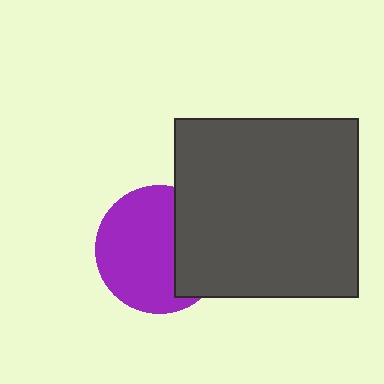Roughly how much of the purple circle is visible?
Most of it is visible (roughly 66%).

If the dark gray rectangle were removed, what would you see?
You would see the complete purple circle.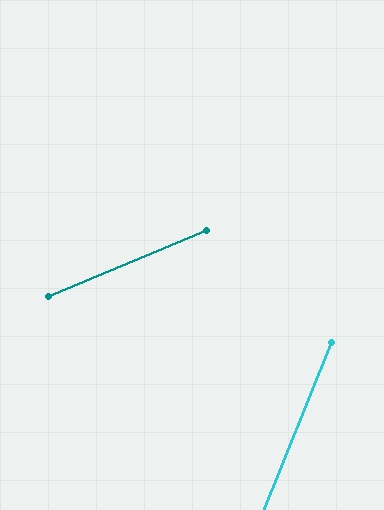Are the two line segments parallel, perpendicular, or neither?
Neither parallel nor perpendicular — they differ by about 45°.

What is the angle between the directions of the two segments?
Approximately 45 degrees.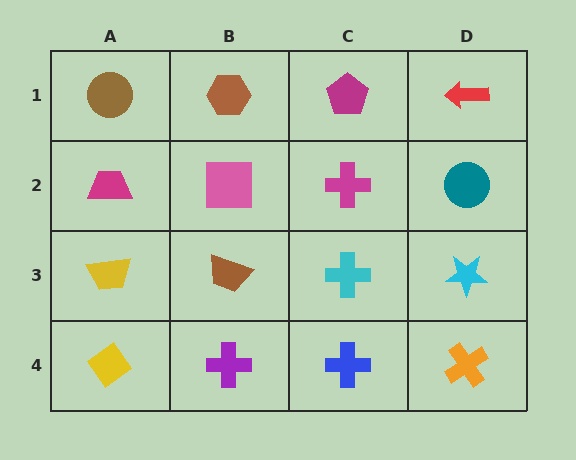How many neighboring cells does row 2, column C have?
4.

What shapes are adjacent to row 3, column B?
A pink square (row 2, column B), a purple cross (row 4, column B), a yellow trapezoid (row 3, column A), a cyan cross (row 3, column C).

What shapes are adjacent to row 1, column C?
A magenta cross (row 2, column C), a brown hexagon (row 1, column B), a red arrow (row 1, column D).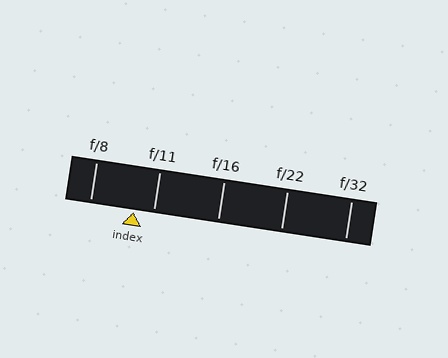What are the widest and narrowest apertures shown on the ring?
The widest aperture shown is f/8 and the narrowest is f/32.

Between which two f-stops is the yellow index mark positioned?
The index mark is between f/8 and f/11.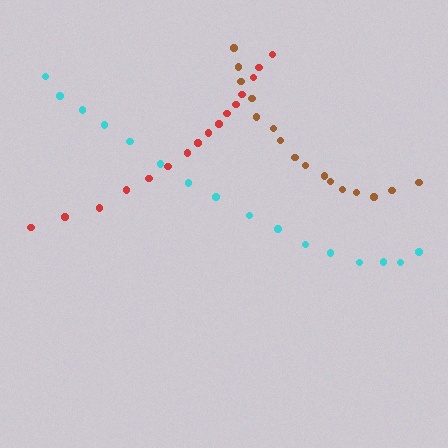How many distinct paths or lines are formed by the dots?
There are 3 distinct paths.